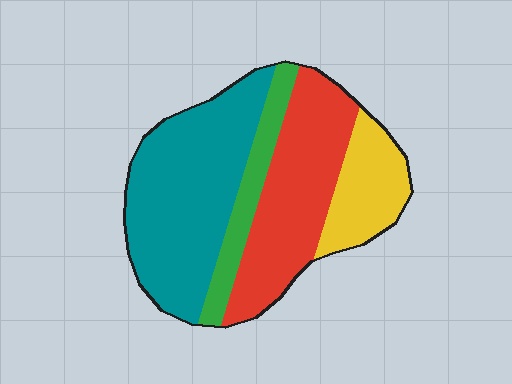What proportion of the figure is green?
Green takes up about one eighth (1/8) of the figure.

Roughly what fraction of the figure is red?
Red takes up between a sixth and a third of the figure.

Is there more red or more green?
Red.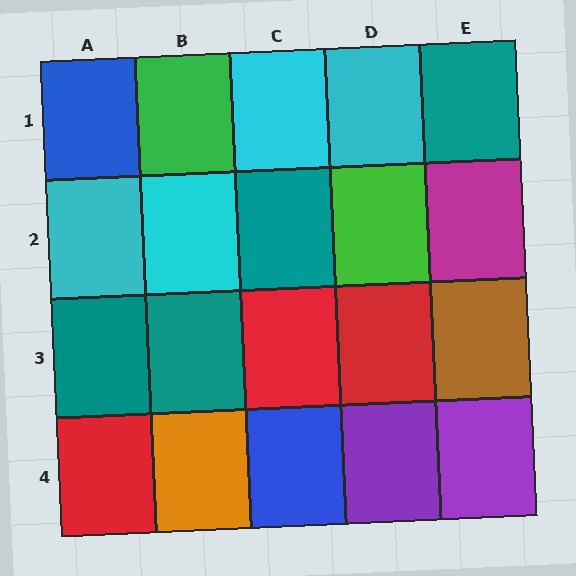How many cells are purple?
2 cells are purple.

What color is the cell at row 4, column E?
Purple.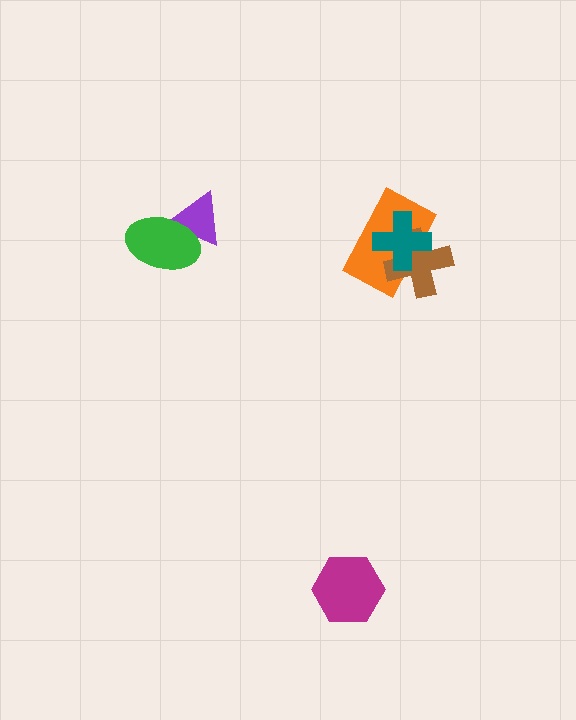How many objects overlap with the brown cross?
2 objects overlap with the brown cross.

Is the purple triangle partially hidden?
Yes, it is partially covered by another shape.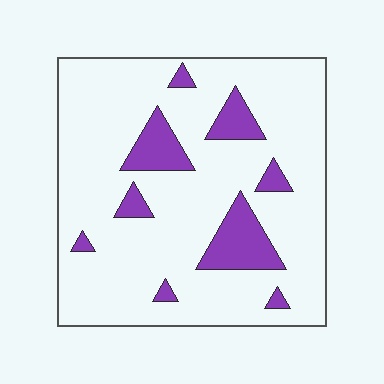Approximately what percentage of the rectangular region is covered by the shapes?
Approximately 15%.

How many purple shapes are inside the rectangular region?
9.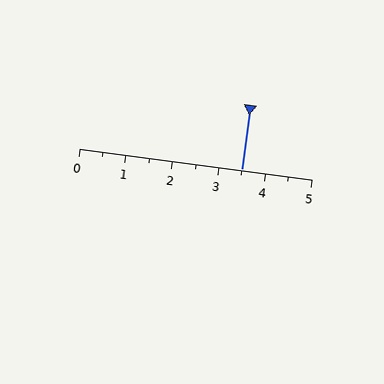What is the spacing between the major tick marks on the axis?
The major ticks are spaced 1 apart.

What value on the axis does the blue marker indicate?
The marker indicates approximately 3.5.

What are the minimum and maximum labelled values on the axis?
The axis runs from 0 to 5.